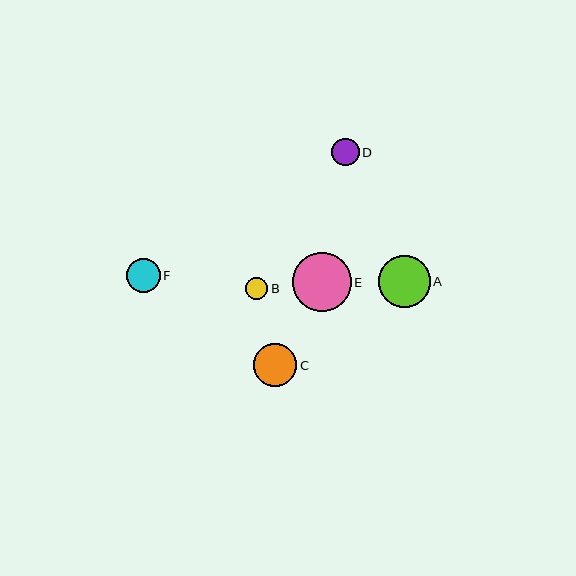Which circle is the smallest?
Circle B is the smallest with a size of approximately 22 pixels.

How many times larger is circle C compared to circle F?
Circle C is approximately 1.3 times the size of circle F.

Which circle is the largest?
Circle E is the largest with a size of approximately 59 pixels.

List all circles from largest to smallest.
From largest to smallest: E, A, C, F, D, B.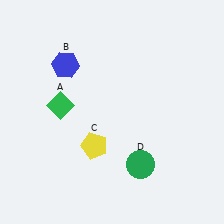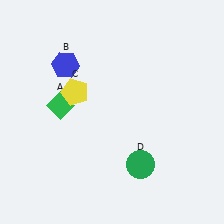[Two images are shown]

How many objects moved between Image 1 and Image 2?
1 object moved between the two images.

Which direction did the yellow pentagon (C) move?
The yellow pentagon (C) moved up.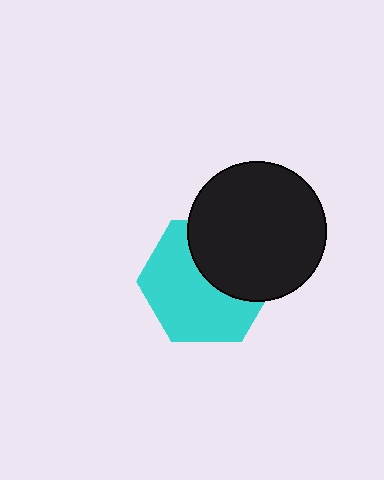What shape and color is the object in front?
The object in front is a black circle.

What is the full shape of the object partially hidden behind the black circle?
The partially hidden object is a cyan hexagon.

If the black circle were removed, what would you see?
You would see the complete cyan hexagon.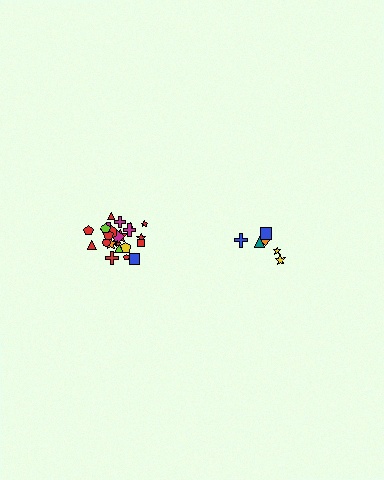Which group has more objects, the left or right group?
The left group.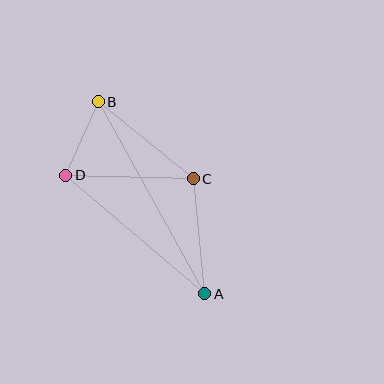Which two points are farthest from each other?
Points A and B are farthest from each other.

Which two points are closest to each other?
Points B and D are closest to each other.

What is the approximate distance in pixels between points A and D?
The distance between A and D is approximately 182 pixels.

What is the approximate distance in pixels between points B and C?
The distance between B and C is approximately 122 pixels.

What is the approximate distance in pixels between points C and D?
The distance between C and D is approximately 128 pixels.